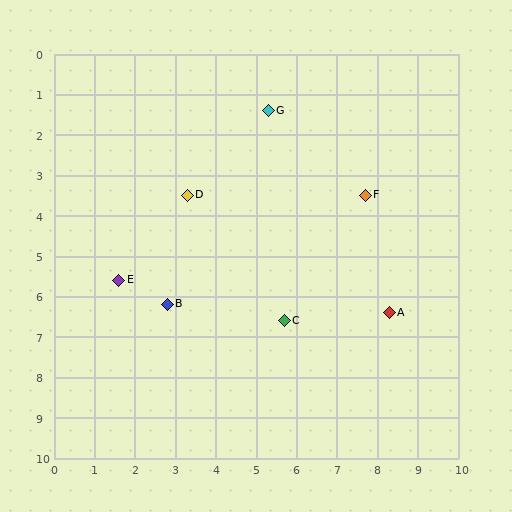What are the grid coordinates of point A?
Point A is at approximately (8.3, 6.4).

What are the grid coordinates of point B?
Point B is at approximately (2.8, 6.2).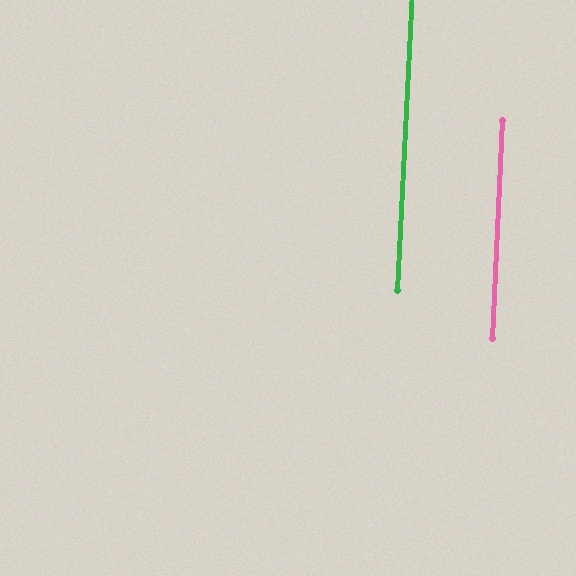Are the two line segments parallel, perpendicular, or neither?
Parallel — their directions differ by only 0.5°.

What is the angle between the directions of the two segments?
Approximately 1 degree.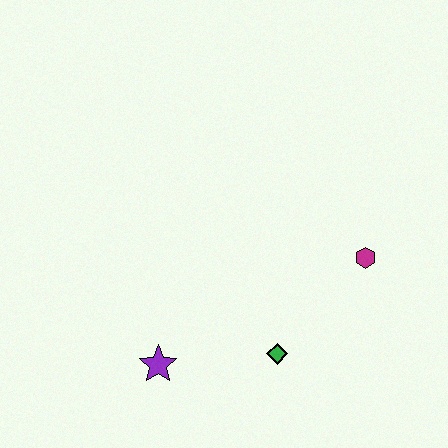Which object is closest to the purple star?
The green diamond is closest to the purple star.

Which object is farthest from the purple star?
The magenta hexagon is farthest from the purple star.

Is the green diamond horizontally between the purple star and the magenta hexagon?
Yes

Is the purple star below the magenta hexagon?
Yes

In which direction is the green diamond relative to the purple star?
The green diamond is to the right of the purple star.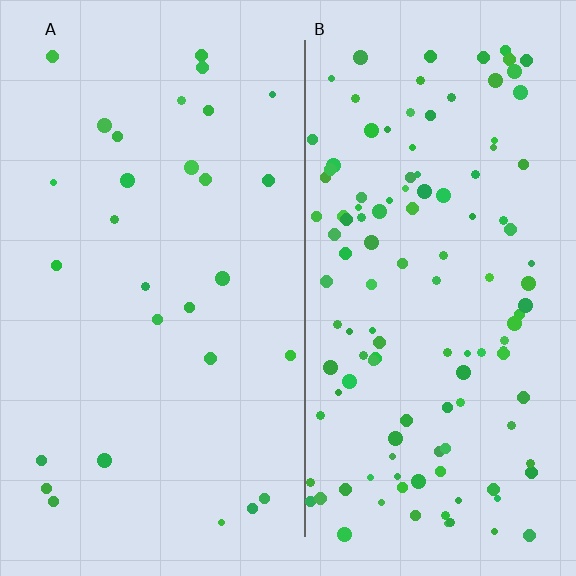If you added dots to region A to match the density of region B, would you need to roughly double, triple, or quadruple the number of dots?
Approximately quadruple.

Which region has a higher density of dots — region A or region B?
B (the right).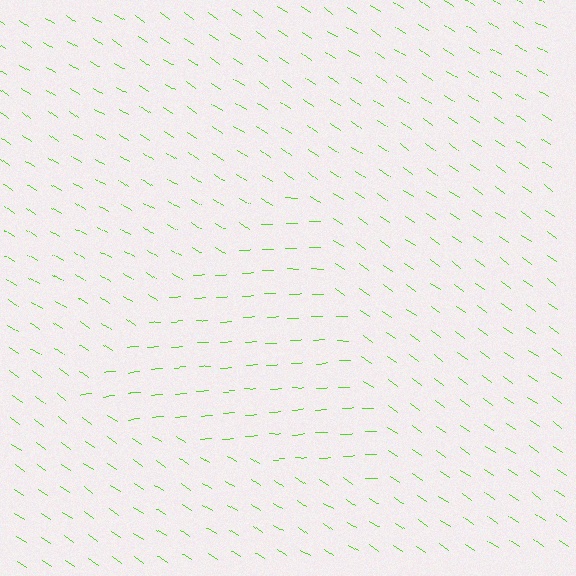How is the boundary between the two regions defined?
The boundary is defined purely by a change in line orientation (approximately 35 degrees difference). All lines are the same color and thickness.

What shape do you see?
I see a triangle.